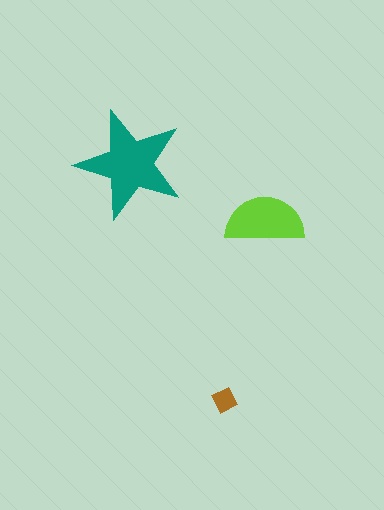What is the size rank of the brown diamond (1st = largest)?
3rd.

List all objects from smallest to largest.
The brown diamond, the lime semicircle, the teal star.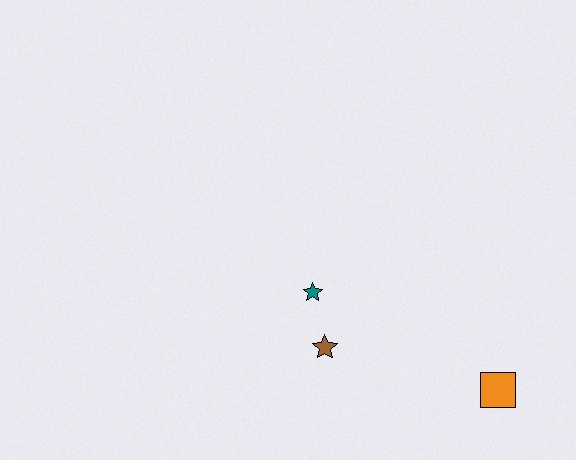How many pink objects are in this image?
There are no pink objects.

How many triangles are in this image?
There are no triangles.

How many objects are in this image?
There are 3 objects.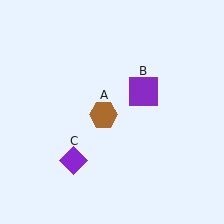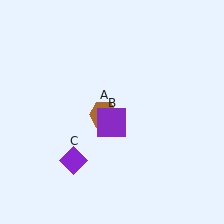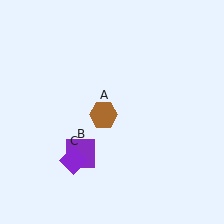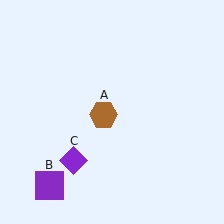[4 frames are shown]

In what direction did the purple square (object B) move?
The purple square (object B) moved down and to the left.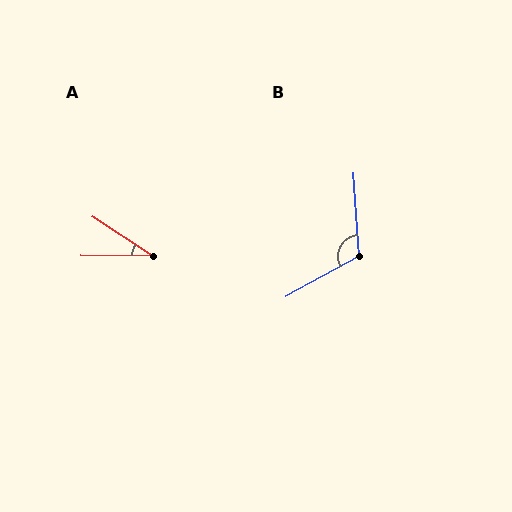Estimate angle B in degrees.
Approximately 115 degrees.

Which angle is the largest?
B, at approximately 115 degrees.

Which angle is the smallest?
A, at approximately 33 degrees.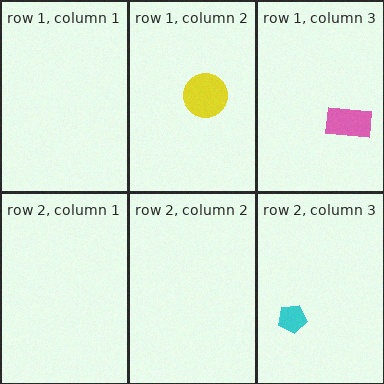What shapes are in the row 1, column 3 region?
The pink rectangle.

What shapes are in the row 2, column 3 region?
The cyan pentagon.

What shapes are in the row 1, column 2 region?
The yellow circle.